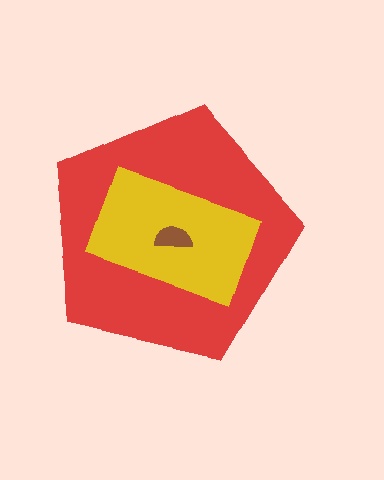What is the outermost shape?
The red pentagon.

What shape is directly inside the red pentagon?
The yellow rectangle.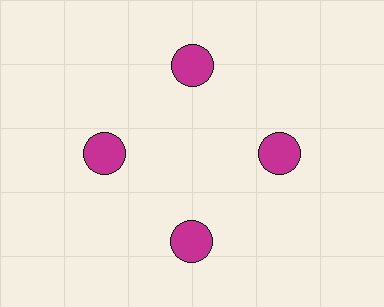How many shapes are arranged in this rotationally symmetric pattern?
There are 4 shapes, arranged in 4 groups of 1.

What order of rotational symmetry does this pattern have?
This pattern has 4-fold rotational symmetry.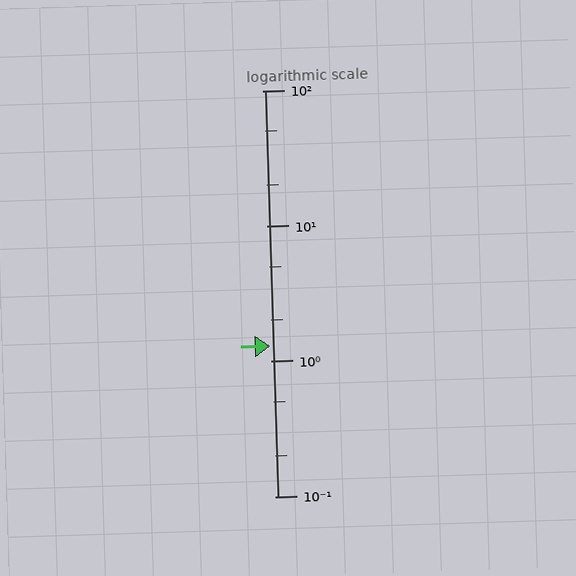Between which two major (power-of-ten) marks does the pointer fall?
The pointer is between 1 and 10.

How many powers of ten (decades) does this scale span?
The scale spans 3 decades, from 0.1 to 100.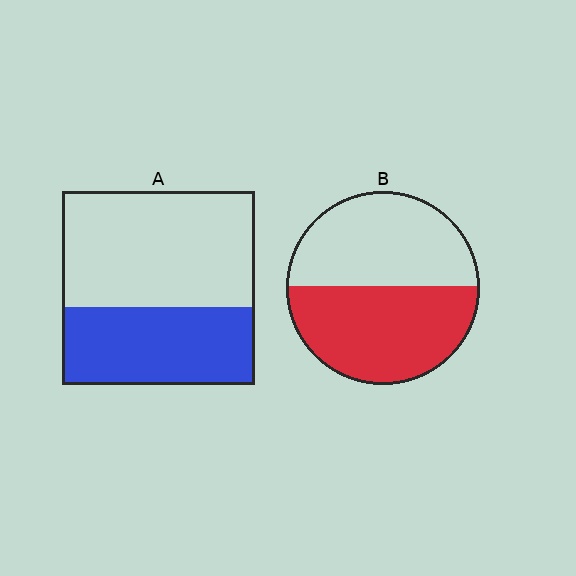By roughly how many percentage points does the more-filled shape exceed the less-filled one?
By roughly 10 percentage points (B over A).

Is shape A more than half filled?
No.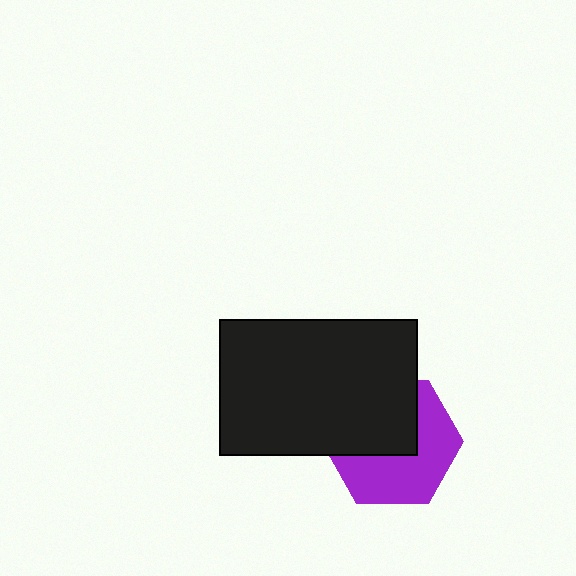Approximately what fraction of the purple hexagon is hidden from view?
Roughly 46% of the purple hexagon is hidden behind the black rectangle.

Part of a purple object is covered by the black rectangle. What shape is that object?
It is a hexagon.